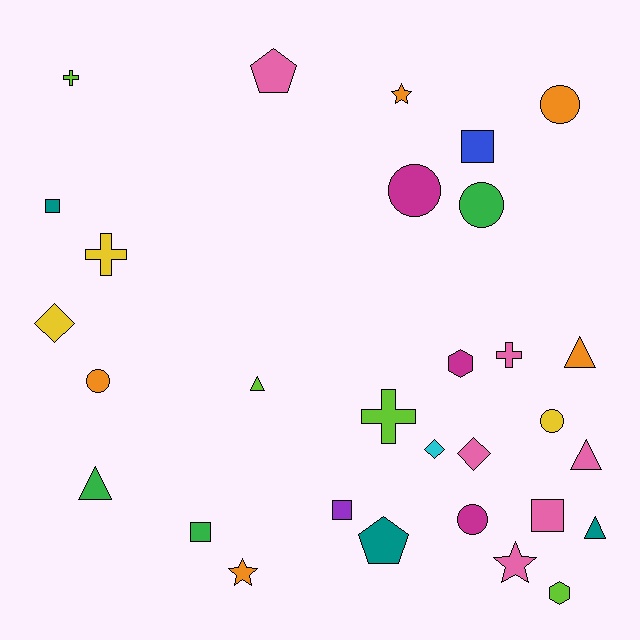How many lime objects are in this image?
There are 4 lime objects.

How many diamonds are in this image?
There are 3 diamonds.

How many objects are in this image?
There are 30 objects.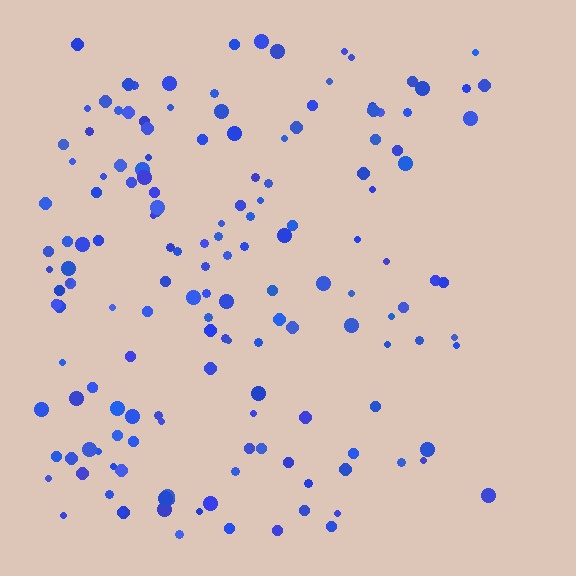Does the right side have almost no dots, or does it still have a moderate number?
Still a moderate number, just noticeably fewer than the left.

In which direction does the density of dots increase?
From right to left, with the left side densest.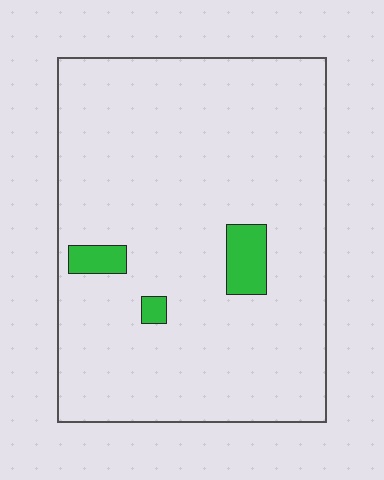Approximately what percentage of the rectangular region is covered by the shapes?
Approximately 5%.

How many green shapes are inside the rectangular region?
3.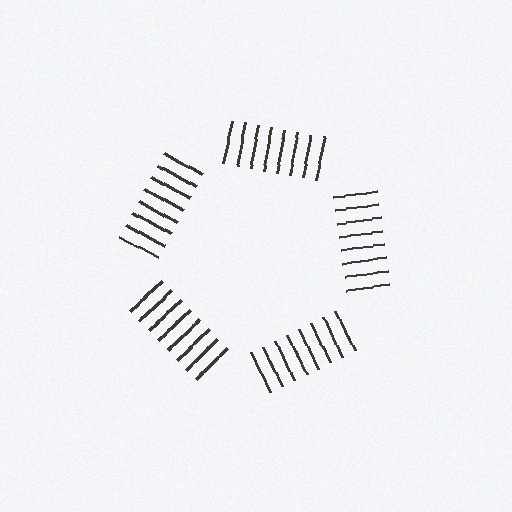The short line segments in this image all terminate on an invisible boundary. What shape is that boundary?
An illusory pentagon — the line segments terminate on its edges but no continuous stroke is drawn.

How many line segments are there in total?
40 — 8 along each of the 5 edges.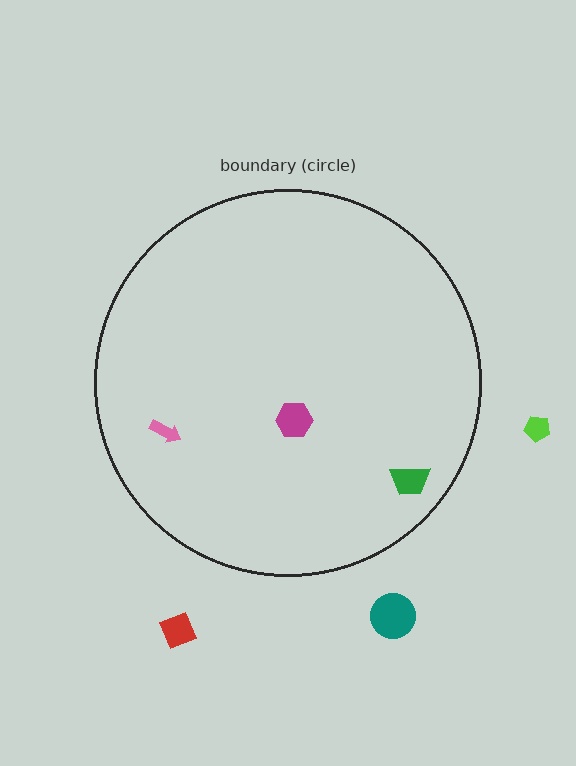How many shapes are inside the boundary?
3 inside, 3 outside.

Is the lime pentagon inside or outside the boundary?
Outside.